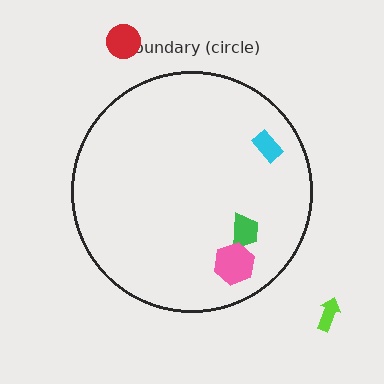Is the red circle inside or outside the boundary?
Outside.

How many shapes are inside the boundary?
3 inside, 2 outside.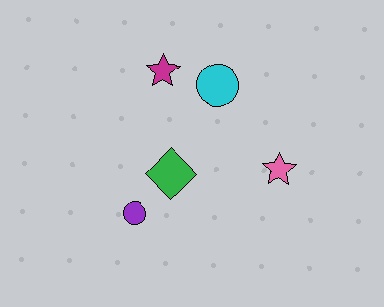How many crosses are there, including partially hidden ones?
There are no crosses.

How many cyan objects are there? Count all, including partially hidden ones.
There is 1 cyan object.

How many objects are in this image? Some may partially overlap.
There are 5 objects.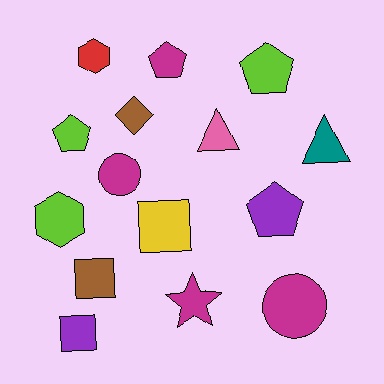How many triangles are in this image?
There are 2 triangles.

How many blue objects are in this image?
There are no blue objects.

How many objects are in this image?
There are 15 objects.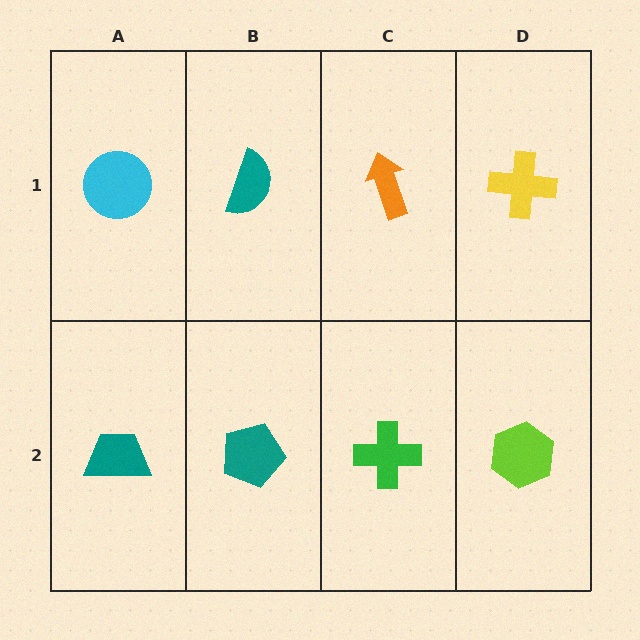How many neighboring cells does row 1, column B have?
3.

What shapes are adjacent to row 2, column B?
A teal semicircle (row 1, column B), a teal trapezoid (row 2, column A), a green cross (row 2, column C).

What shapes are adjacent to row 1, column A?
A teal trapezoid (row 2, column A), a teal semicircle (row 1, column B).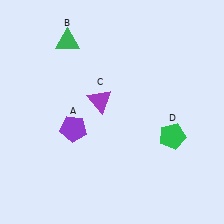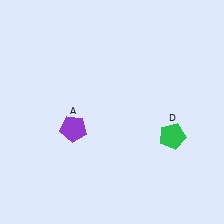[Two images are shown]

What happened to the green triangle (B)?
The green triangle (B) was removed in Image 2. It was in the top-left area of Image 1.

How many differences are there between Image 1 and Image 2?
There are 2 differences between the two images.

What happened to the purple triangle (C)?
The purple triangle (C) was removed in Image 2. It was in the top-left area of Image 1.